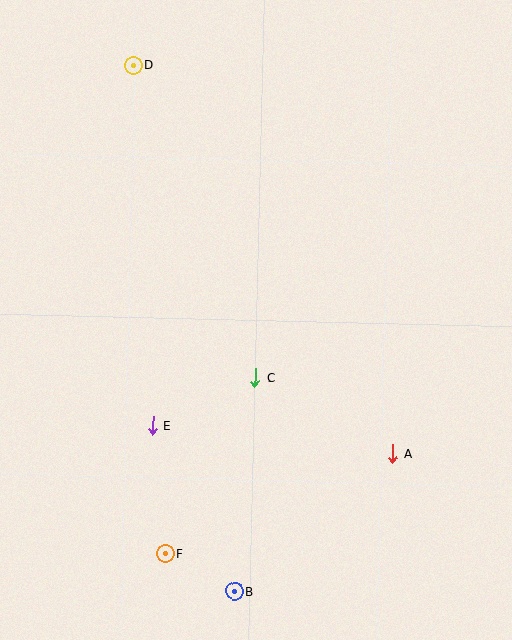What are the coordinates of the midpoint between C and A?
The midpoint between C and A is at (324, 416).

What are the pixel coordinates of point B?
Point B is at (234, 591).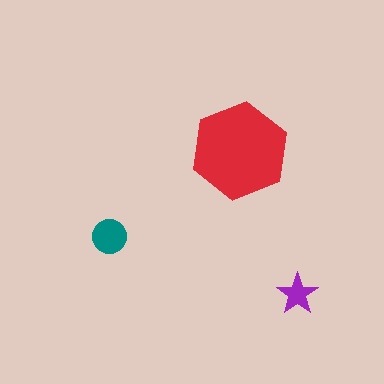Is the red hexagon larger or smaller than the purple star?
Larger.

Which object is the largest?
The red hexagon.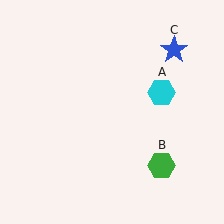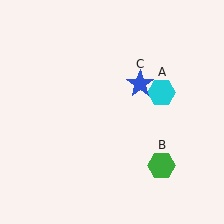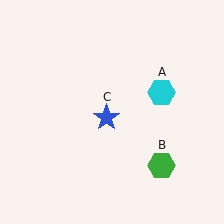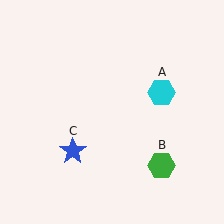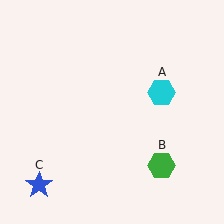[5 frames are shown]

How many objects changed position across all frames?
1 object changed position: blue star (object C).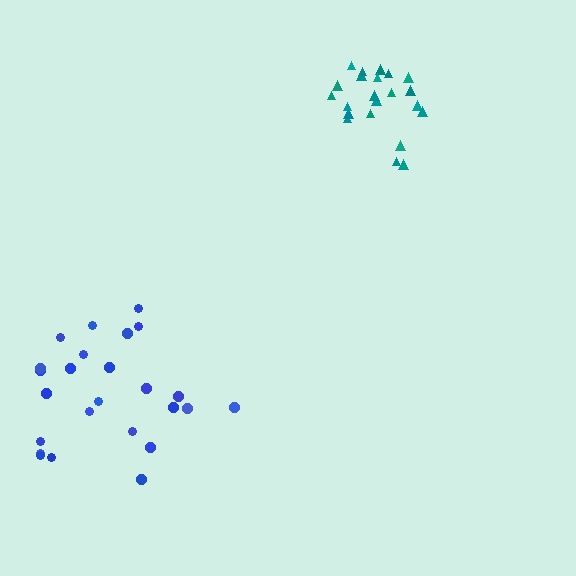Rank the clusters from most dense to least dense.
teal, blue.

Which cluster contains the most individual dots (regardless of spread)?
Blue (25).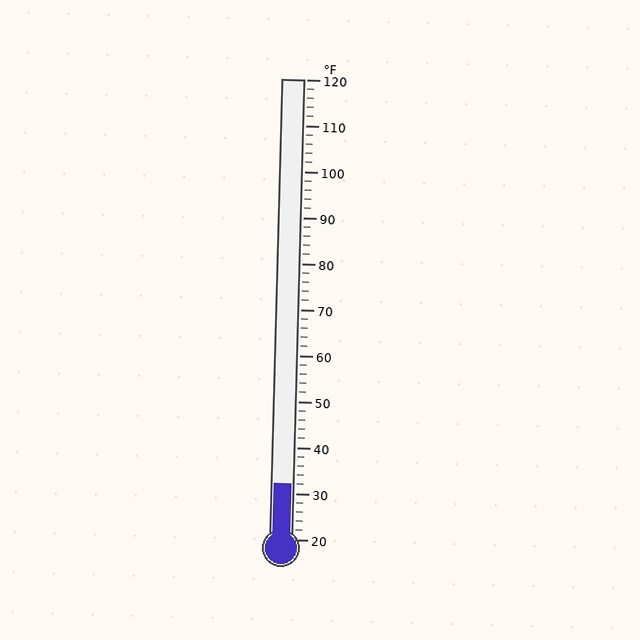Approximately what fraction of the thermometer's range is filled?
The thermometer is filled to approximately 10% of its range.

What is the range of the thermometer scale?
The thermometer scale ranges from 20°F to 120°F.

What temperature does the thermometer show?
The thermometer shows approximately 32°F.